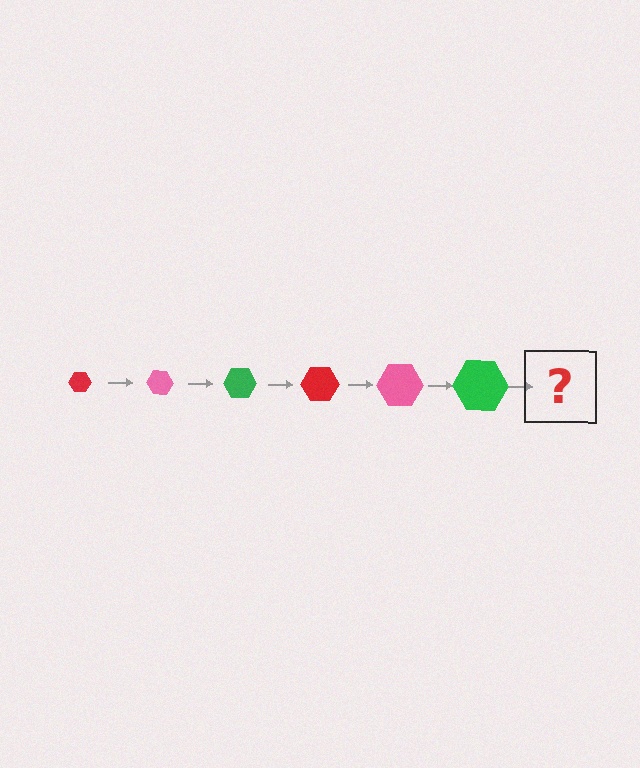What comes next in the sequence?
The next element should be a red hexagon, larger than the previous one.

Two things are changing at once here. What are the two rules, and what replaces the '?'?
The two rules are that the hexagon grows larger each step and the color cycles through red, pink, and green. The '?' should be a red hexagon, larger than the previous one.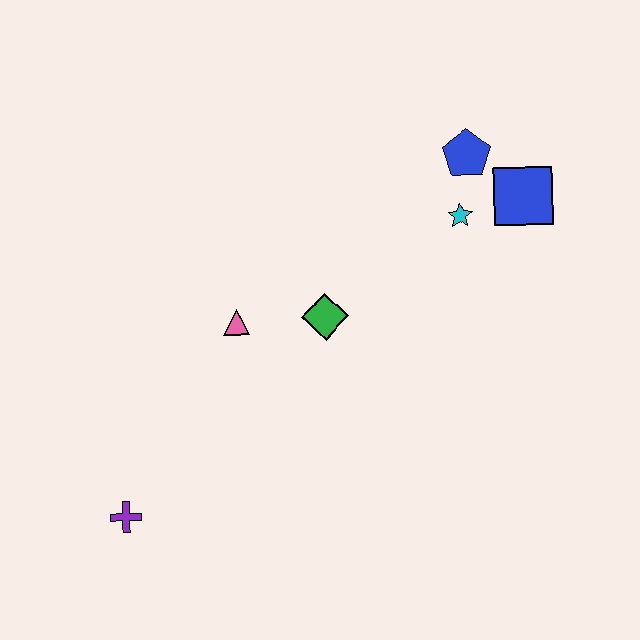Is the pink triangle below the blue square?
Yes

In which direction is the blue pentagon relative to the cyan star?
The blue pentagon is above the cyan star.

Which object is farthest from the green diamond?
The purple cross is farthest from the green diamond.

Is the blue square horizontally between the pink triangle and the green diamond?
No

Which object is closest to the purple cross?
The pink triangle is closest to the purple cross.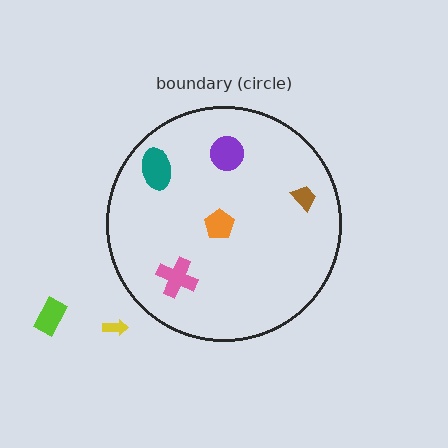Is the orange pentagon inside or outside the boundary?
Inside.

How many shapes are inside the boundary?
5 inside, 2 outside.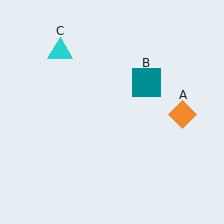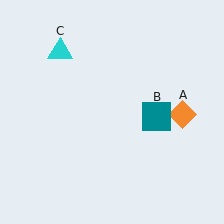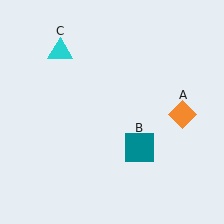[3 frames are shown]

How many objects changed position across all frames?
1 object changed position: teal square (object B).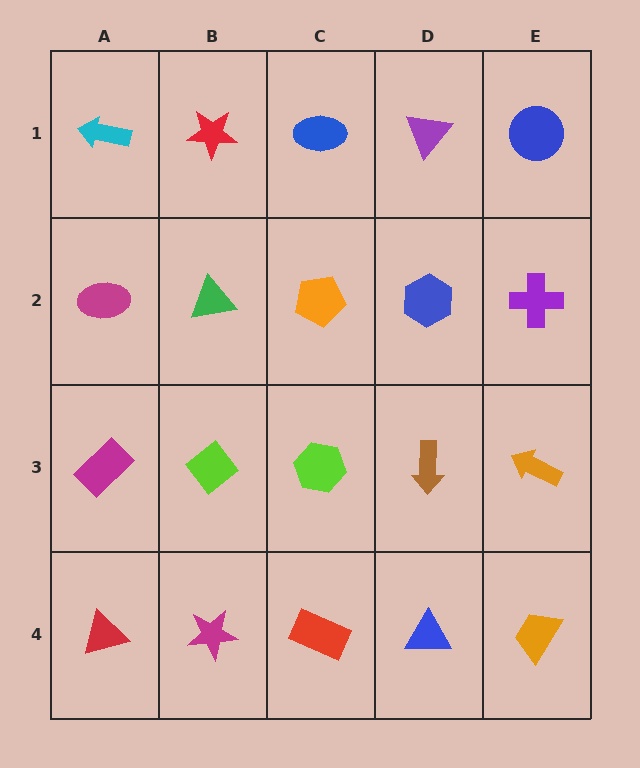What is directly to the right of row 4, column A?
A magenta star.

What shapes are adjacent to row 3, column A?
A magenta ellipse (row 2, column A), a red triangle (row 4, column A), a lime diamond (row 3, column B).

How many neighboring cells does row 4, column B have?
3.